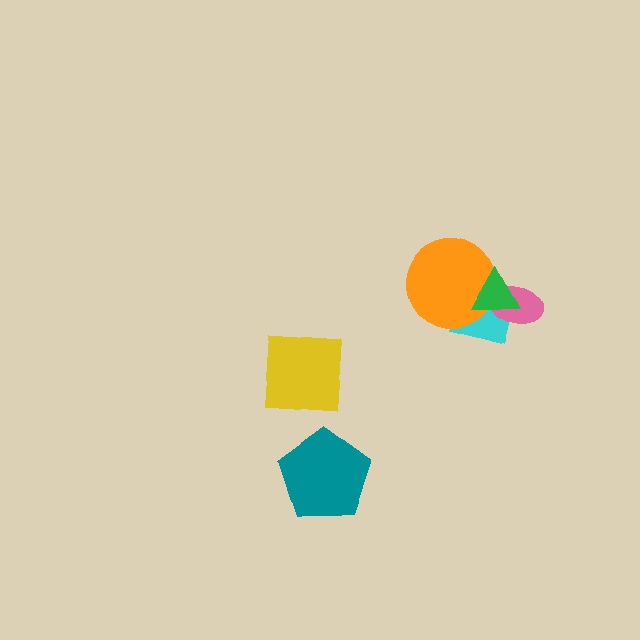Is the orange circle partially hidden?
Yes, it is partially covered by another shape.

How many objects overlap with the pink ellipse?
2 objects overlap with the pink ellipse.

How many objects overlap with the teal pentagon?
0 objects overlap with the teal pentagon.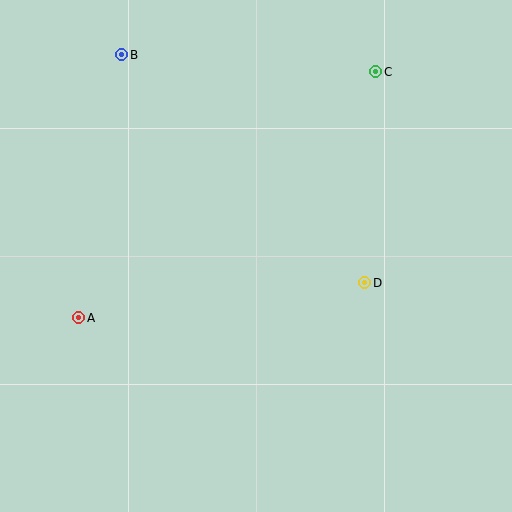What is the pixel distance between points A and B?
The distance between A and B is 267 pixels.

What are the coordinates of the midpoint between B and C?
The midpoint between B and C is at (249, 63).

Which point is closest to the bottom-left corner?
Point A is closest to the bottom-left corner.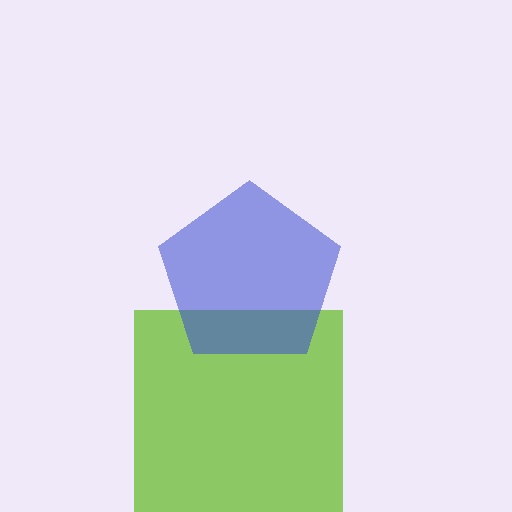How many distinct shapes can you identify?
There are 2 distinct shapes: a lime square, a blue pentagon.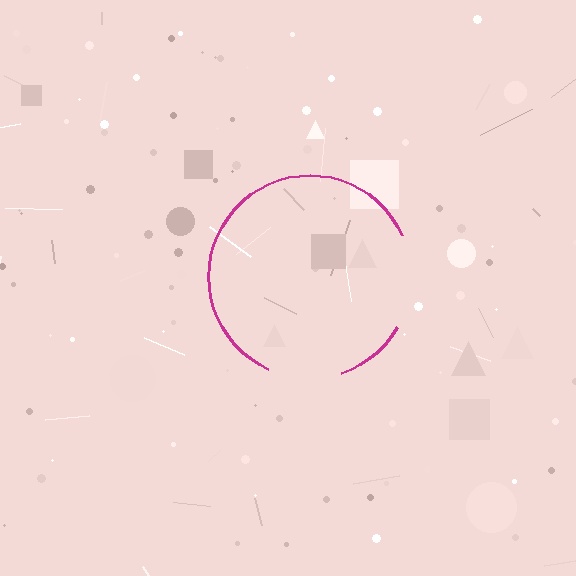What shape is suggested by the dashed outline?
The dashed outline suggests a circle.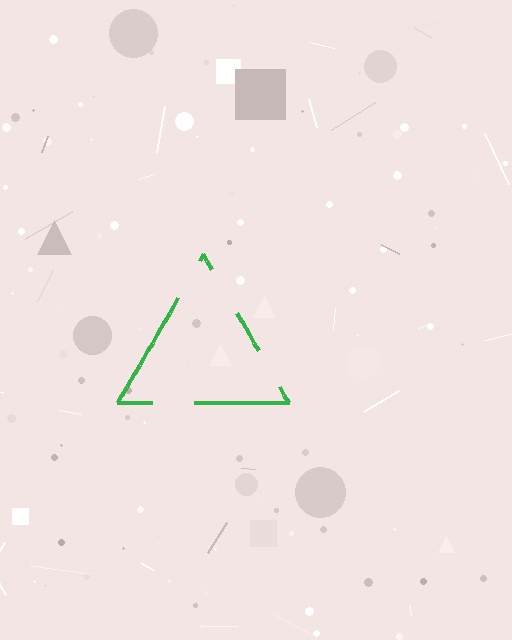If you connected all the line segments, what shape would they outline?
They would outline a triangle.